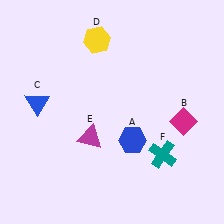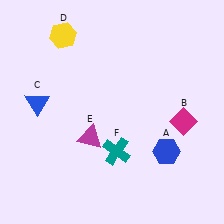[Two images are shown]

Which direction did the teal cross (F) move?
The teal cross (F) moved left.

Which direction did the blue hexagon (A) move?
The blue hexagon (A) moved right.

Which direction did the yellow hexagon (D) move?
The yellow hexagon (D) moved left.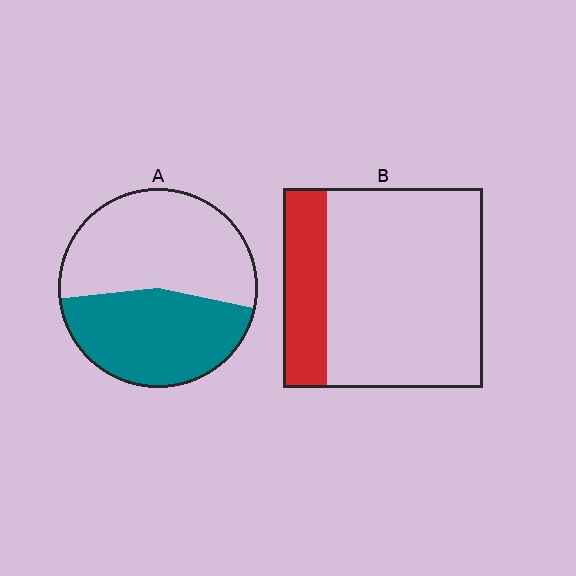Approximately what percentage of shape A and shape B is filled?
A is approximately 45% and B is approximately 20%.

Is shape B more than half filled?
No.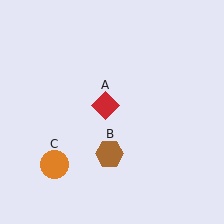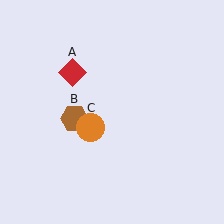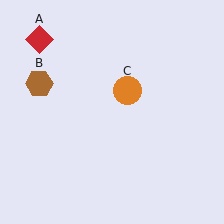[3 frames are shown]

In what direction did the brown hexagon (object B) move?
The brown hexagon (object B) moved up and to the left.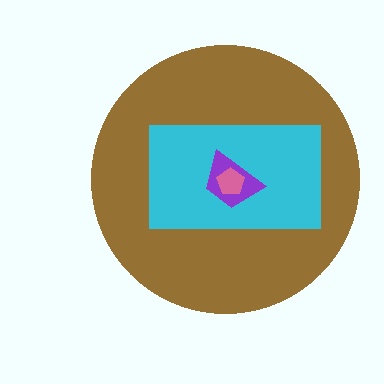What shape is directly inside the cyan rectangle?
The purple trapezoid.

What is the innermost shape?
The pink pentagon.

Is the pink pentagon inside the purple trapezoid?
Yes.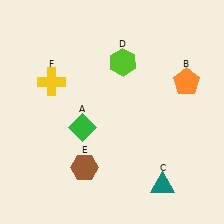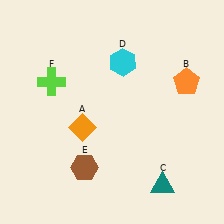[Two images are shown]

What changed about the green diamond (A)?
In Image 1, A is green. In Image 2, it changed to orange.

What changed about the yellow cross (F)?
In Image 1, F is yellow. In Image 2, it changed to lime.